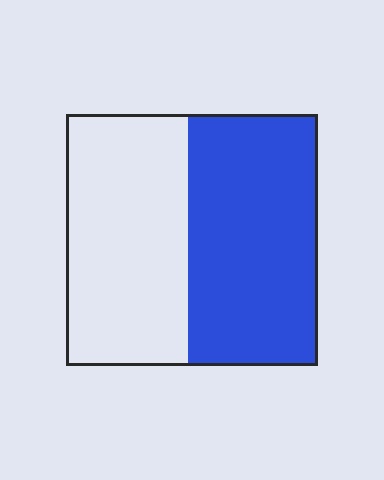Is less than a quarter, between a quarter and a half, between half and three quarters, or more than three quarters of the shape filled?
Between half and three quarters.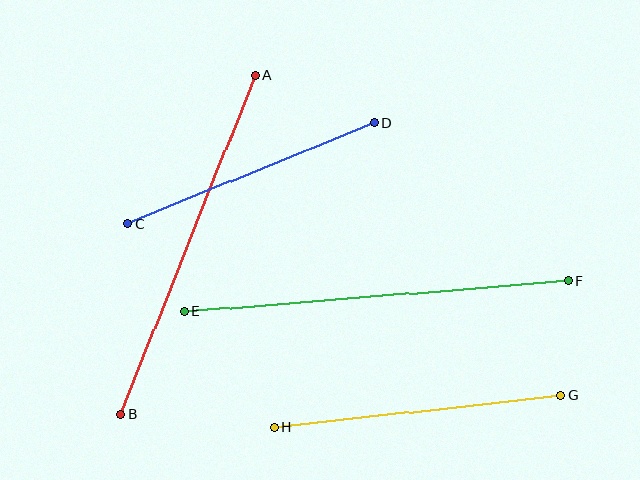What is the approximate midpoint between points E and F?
The midpoint is at approximately (376, 296) pixels.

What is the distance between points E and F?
The distance is approximately 385 pixels.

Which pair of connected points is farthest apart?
Points E and F are farthest apart.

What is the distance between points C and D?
The distance is approximately 266 pixels.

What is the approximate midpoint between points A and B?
The midpoint is at approximately (188, 245) pixels.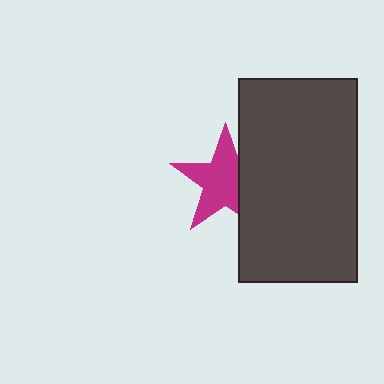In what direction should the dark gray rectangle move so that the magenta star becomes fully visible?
The dark gray rectangle should move right. That is the shortest direction to clear the overlap and leave the magenta star fully visible.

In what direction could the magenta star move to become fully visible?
The magenta star could move left. That would shift it out from behind the dark gray rectangle entirely.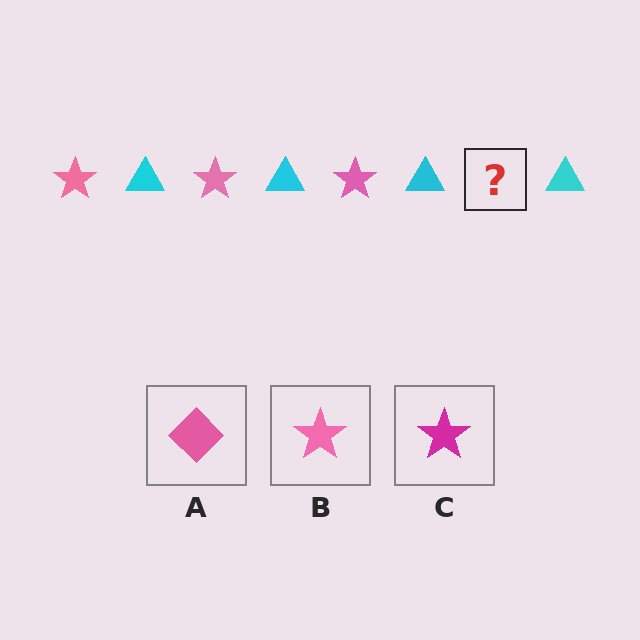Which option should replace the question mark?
Option B.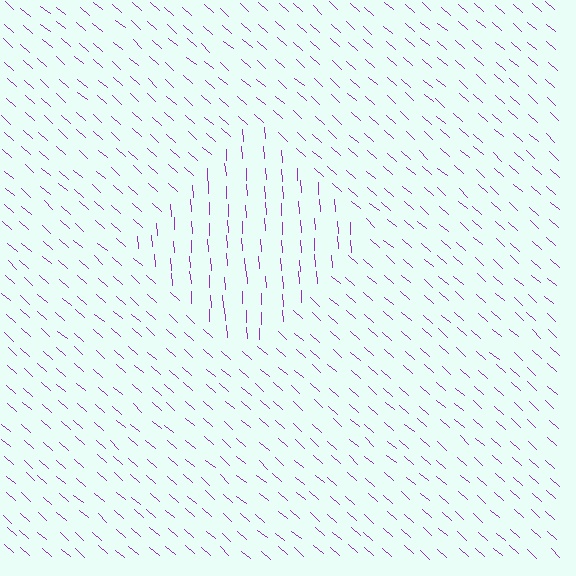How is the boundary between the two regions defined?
The boundary is defined purely by a change in line orientation (approximately 45 degrees difference). All lines are the same color and thickness.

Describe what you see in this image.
The image is filled with small purple line segments. A diamond region in the image has lines oriented differently from the surrounding lines, creating a visible texture boundary.